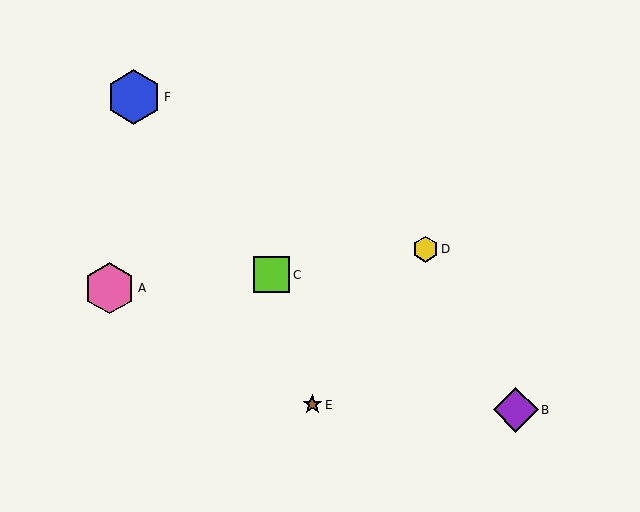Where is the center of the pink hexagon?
The center of the pink hexagon is at (109, 288).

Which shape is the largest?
The blue hexagon (labeled F) is the largest.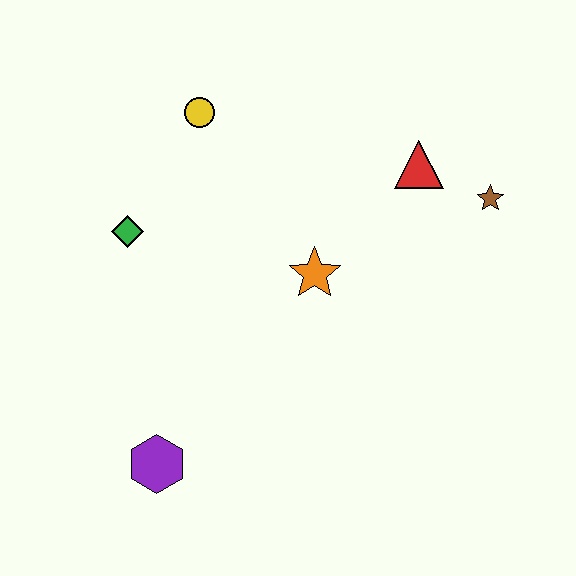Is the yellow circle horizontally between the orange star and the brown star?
No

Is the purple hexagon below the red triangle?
Yes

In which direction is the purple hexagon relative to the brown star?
The purple hexagon is to the left of the brown star.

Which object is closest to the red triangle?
The brown star is closest to the red triangle.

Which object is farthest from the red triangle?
The purple hexagon is farthest from the red triangle.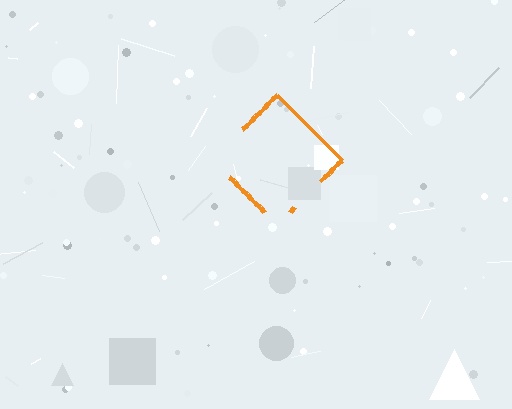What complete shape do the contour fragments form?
The contour fragments form a diamond.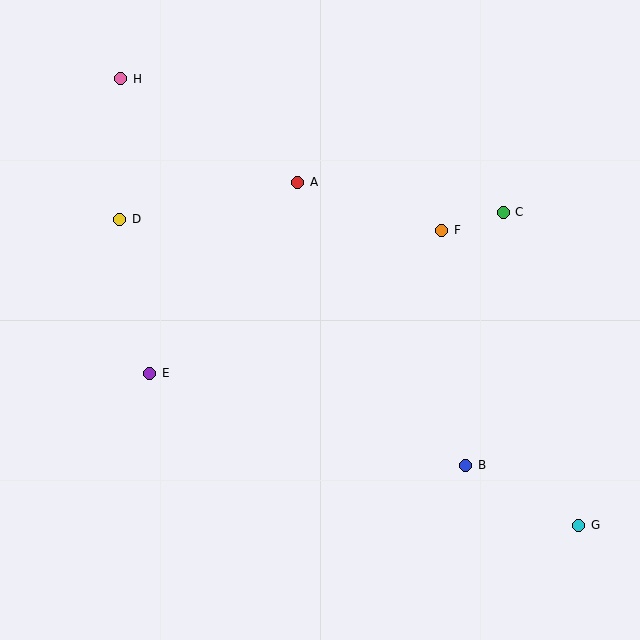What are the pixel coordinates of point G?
Point G is at (579, 525).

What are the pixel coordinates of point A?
Point A is at (298, 182).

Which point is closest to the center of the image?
Point A at (298, 182) is closest to the center.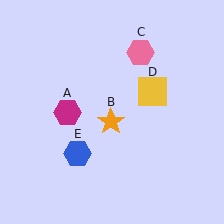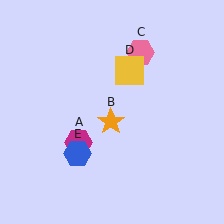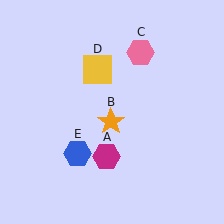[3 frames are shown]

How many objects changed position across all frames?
2 objects changed position: magenta hexagon (object A), yellow square (object D).